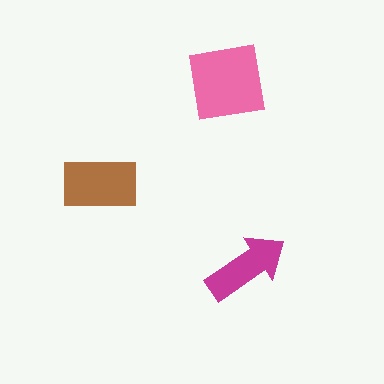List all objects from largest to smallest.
The pink square, the brown rectangle, the magenta arrow.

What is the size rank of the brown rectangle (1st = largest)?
2nd.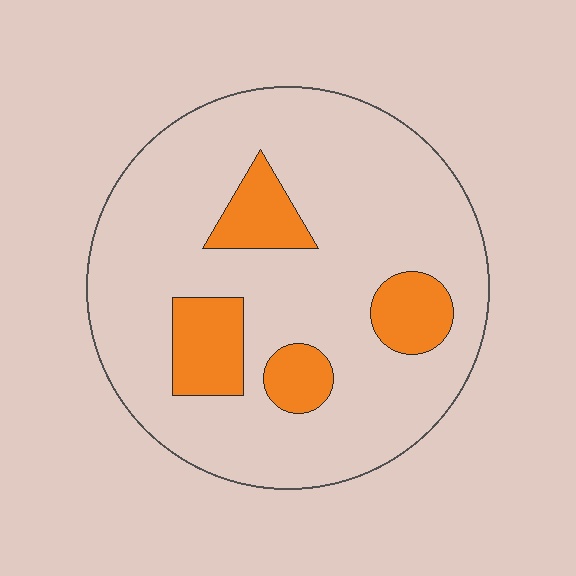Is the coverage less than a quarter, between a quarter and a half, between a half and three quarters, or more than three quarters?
Less than a quarter.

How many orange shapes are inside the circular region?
4.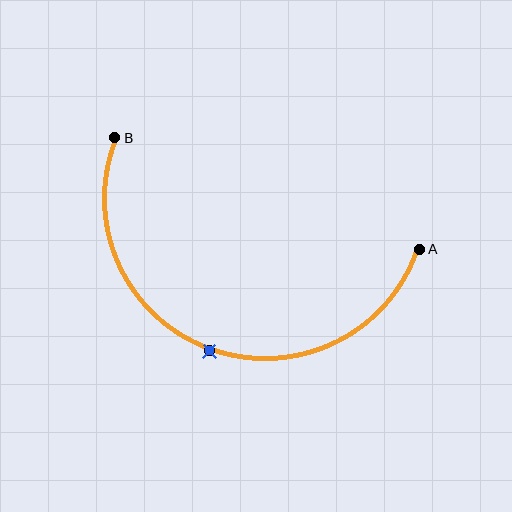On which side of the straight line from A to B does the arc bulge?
The arc bulges below the straight line connecting A and B.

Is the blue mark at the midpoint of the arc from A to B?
Yes. The blue mark lies on the arc at equal arc-length from both A and B — it is the arc midpoint.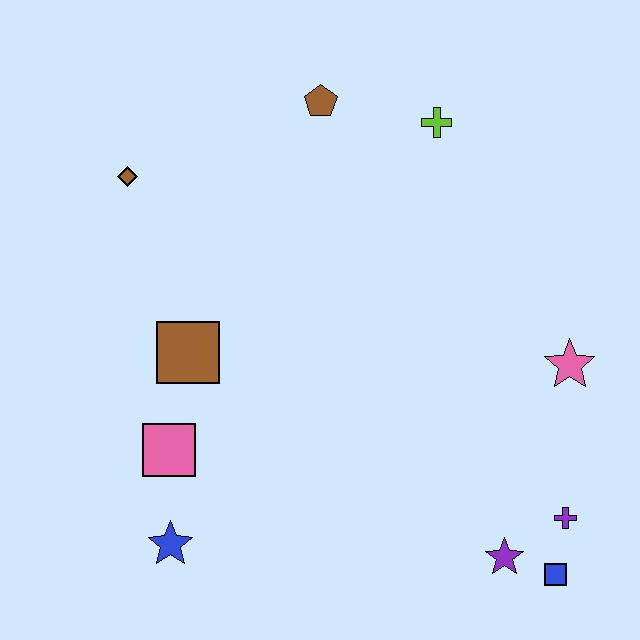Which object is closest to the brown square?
The pink square is closest to the brown square.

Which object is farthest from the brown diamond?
The blue square is farthest from the brown diamond.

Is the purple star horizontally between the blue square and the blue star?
Yes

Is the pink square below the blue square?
No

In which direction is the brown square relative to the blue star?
The brown square is above the blue star.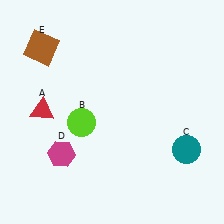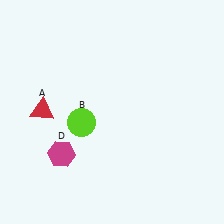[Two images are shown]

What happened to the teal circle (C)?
The teal circle (C) was removed in Image 2. It was in the bottom-right area of Image 1.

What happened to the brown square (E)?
The brown square (E) was removed in Image 2. It was in the top-left area of Image 1.